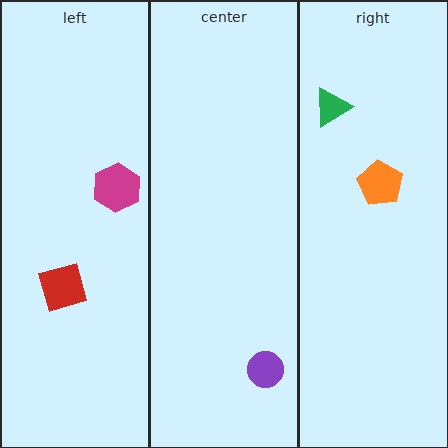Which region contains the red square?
The left region.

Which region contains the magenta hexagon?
The left region.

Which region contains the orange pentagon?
The right region.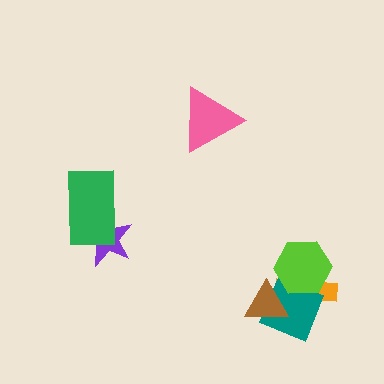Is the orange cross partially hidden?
Yes, it is partially covered by another shape.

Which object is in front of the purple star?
The green rectangle is in front of the purple star.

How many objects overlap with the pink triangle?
0 objects overlap with the pink triangle.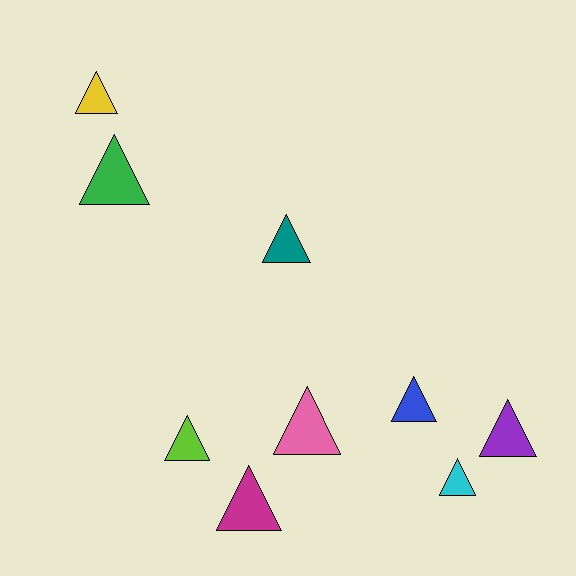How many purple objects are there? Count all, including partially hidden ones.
There is 1 purple object.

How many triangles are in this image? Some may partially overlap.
There are 9 triangles.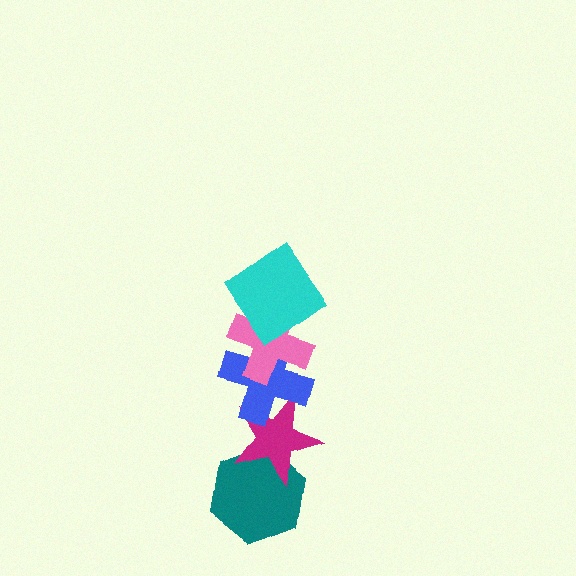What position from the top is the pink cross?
The pink cross is 2nd from the top.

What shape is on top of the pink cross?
The cyan diamond is on top of the pink cross.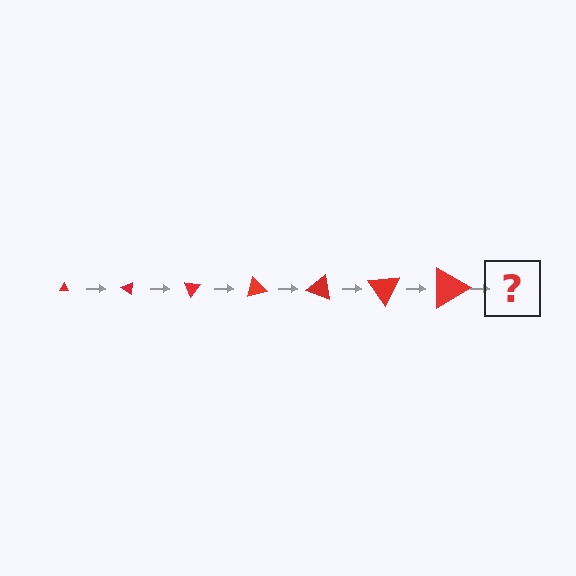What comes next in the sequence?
The next element should be a triangle, larger than the previous one and rotated 245 degrees from the start.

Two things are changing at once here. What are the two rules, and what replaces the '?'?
The two rules are that the triangle grows larger each step and it rotates 35 degrees each step. The '?' should be a triangle, larger than the previous one and rotated 245 degrees from the start.